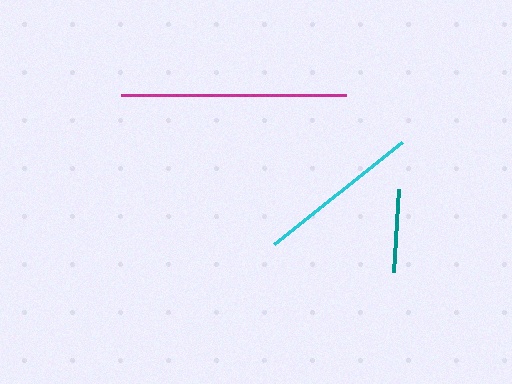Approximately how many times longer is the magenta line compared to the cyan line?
The magenta line is approximately 1.4 times the length of the cyan line.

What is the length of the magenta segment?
The magenta segment is approximately 225 pixels long.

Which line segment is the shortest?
The teal line is the shortest at approximately 83 pixels.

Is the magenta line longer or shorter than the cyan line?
The magenta line is longer than the cyan line.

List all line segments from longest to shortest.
From longest to shortest: magenta, cyan, teal.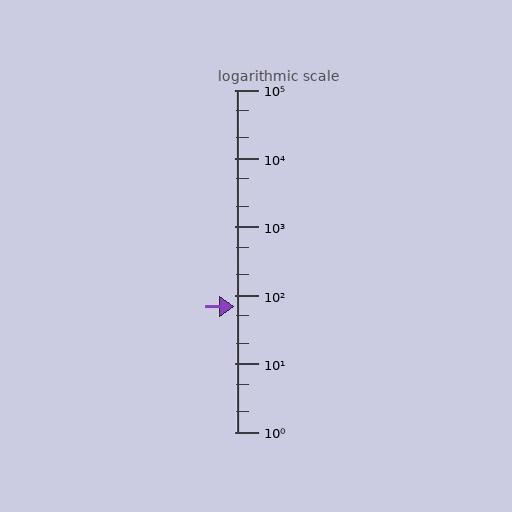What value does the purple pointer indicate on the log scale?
The pointer indicates approximately 68.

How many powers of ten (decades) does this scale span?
The scale spans 5 decades, from 1 to 100000.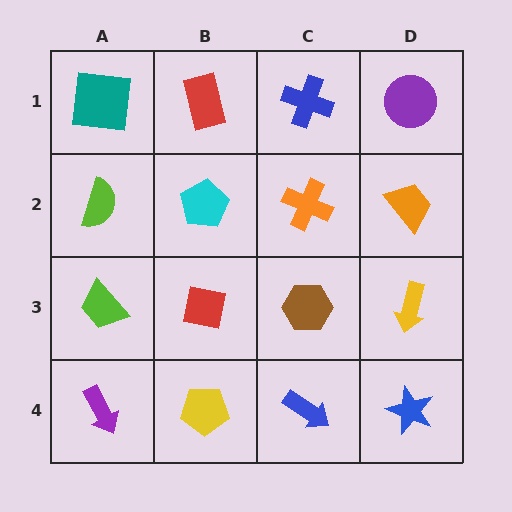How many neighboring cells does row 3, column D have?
3.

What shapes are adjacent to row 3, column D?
An orange trapezoid (row 2, column D), a blue star (row 4, column D), a brown hexagon (row 3, column C).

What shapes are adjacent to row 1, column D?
An orange trapezoid (row 2, column D), a blue cross (row 1, column C).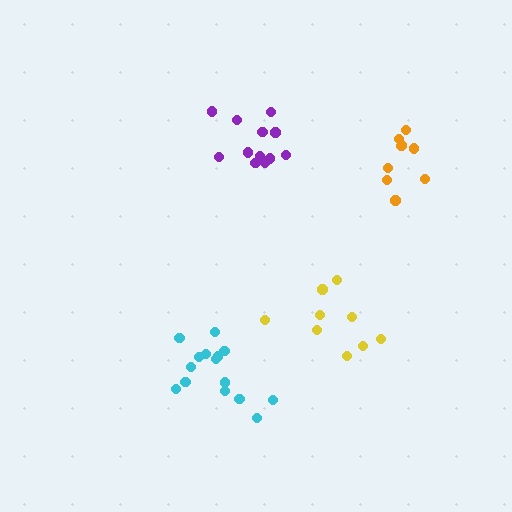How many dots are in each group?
Group 1: 15 dots, Group 2: 9 dots, Group 3: 12 dots, Group 4: 9 dots (45 total).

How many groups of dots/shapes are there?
There are 4 groups.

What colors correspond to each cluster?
The clusters are colored: cyan, orange, purple, yellow.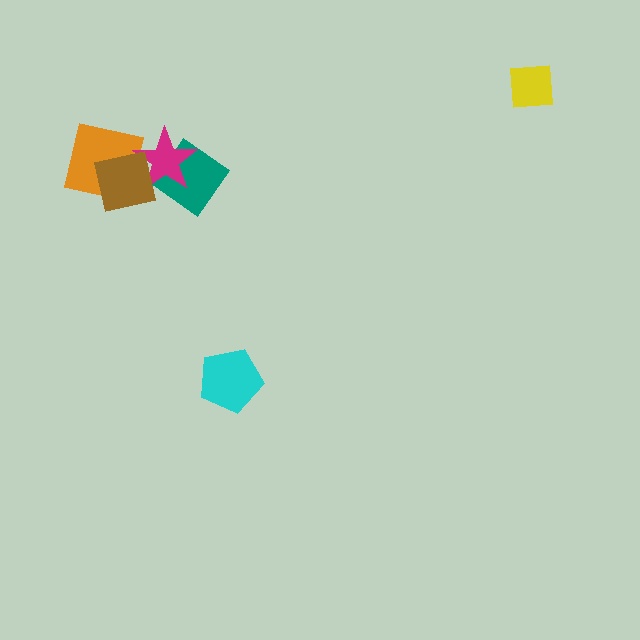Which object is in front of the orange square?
The brown square is in front of the orange square.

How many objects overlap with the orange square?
1 object overlaps with the orange square.